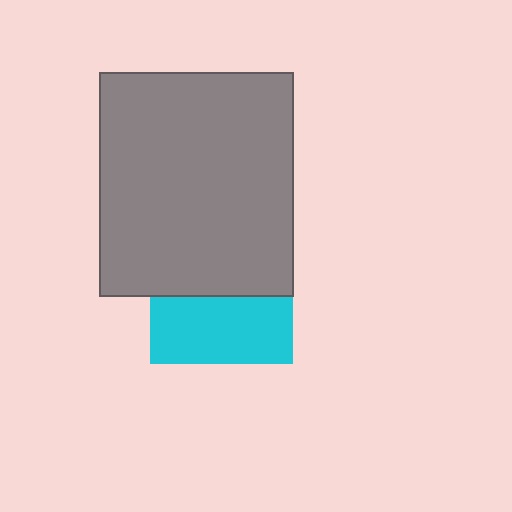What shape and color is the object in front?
The object in front is a gray rectangle.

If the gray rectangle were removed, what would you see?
You would see the complete cyan square.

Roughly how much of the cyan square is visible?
About half of it is visible (roughly 46%).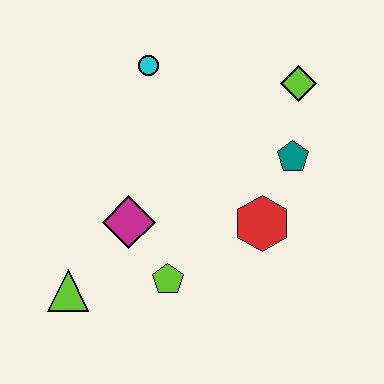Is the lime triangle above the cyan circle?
No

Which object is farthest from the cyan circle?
The lime triangle is farthest from the cyan circle.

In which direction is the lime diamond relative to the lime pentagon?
The lime diamond is above the lime pentagon.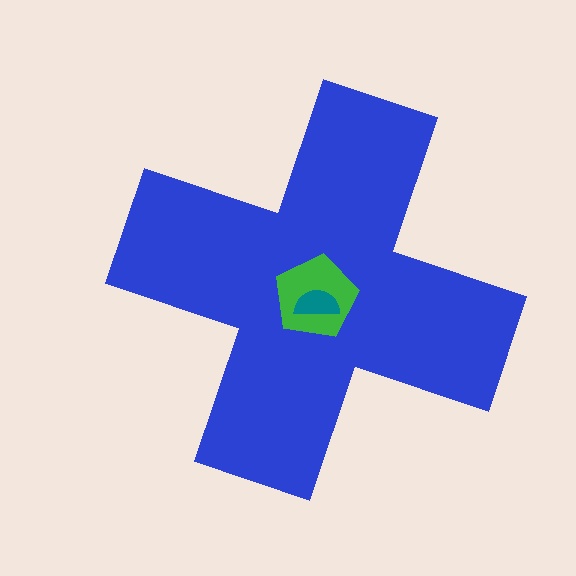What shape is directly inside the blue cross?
The green pentagon.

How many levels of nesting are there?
3.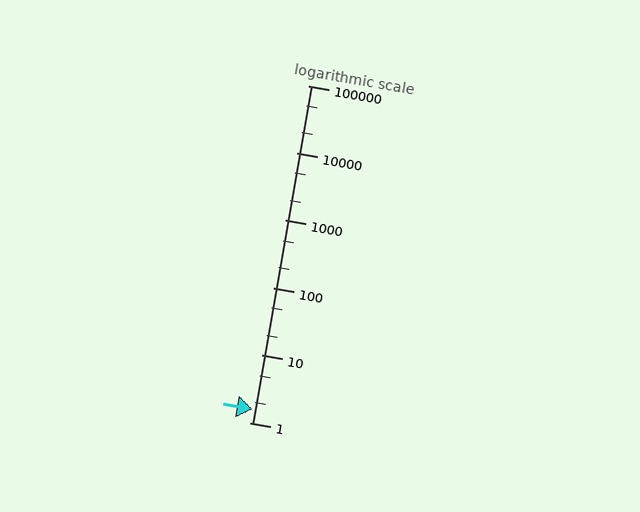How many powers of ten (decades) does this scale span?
The scale spans 5 decades, from 1 to 100000.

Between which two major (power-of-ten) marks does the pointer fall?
The pointer is between 1 and 10.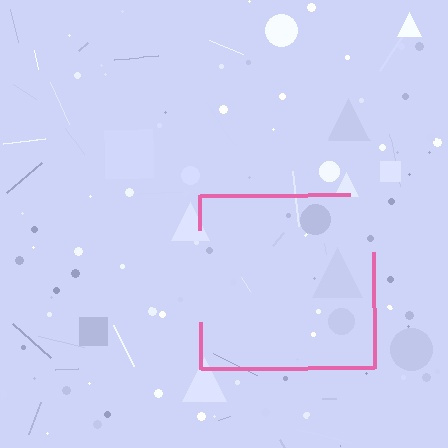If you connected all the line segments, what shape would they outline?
They would outline a square.